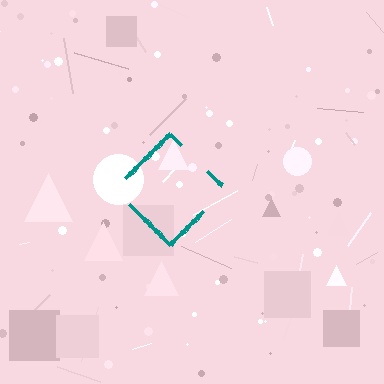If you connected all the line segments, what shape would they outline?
They would outline a diamond.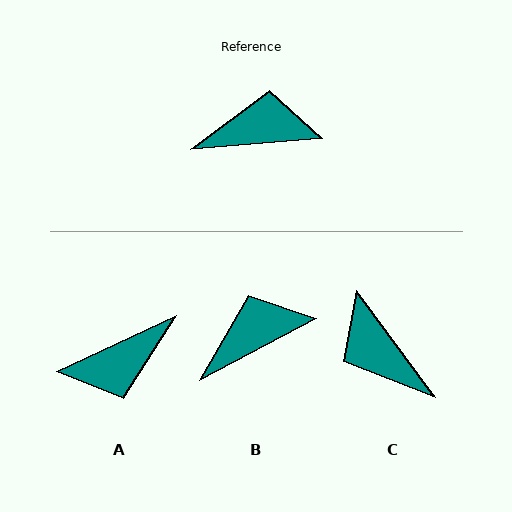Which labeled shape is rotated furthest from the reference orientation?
A, about 159 degrees away.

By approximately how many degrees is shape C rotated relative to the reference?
Approximately 122 degrees counter-clockwise.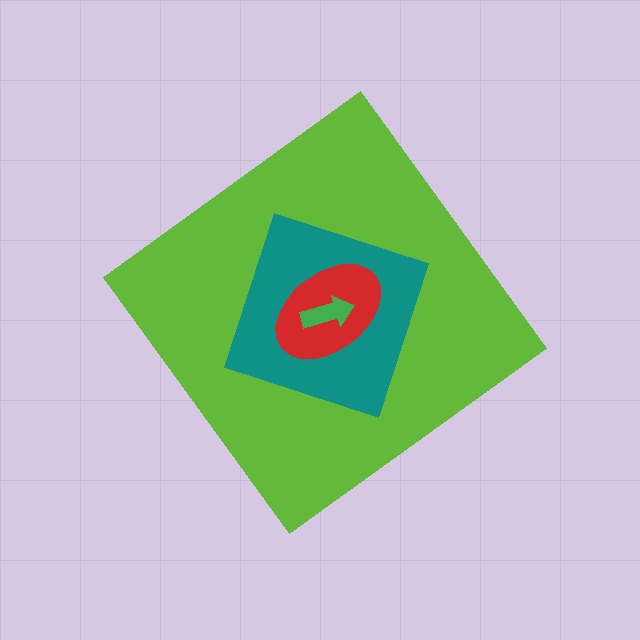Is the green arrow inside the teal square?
Yes.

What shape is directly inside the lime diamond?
The teal square.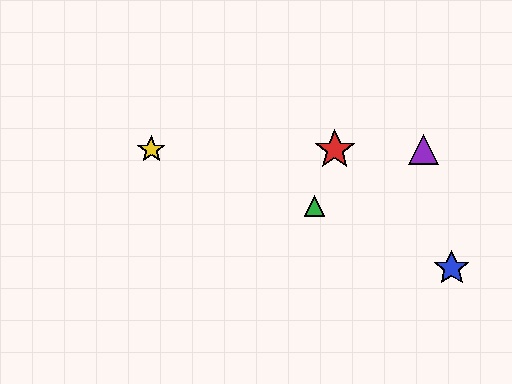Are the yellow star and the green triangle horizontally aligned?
No, the yellow star is at y≈150 and the green triangle is at y≈206.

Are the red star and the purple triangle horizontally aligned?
Yes, both are at y≈150.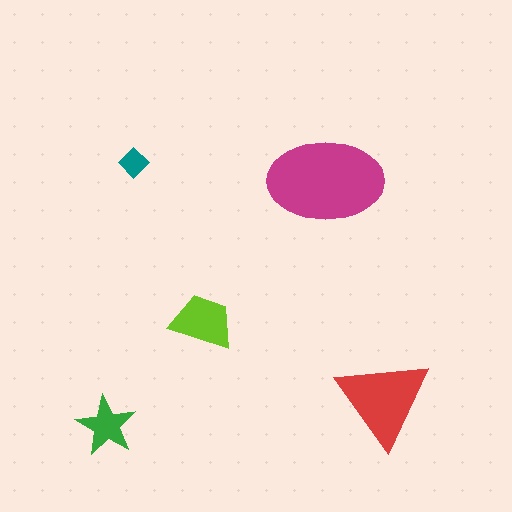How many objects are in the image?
There are 5 objects in the image.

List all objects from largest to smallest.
The magenta ellipse, the red triangle, the lime trapezoid, the green star, the teal diamond.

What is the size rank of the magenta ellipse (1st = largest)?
1st.